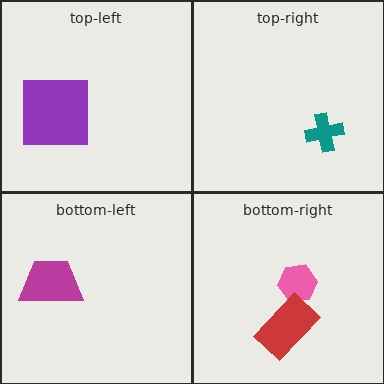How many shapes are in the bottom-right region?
2.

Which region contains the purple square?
The top-left region.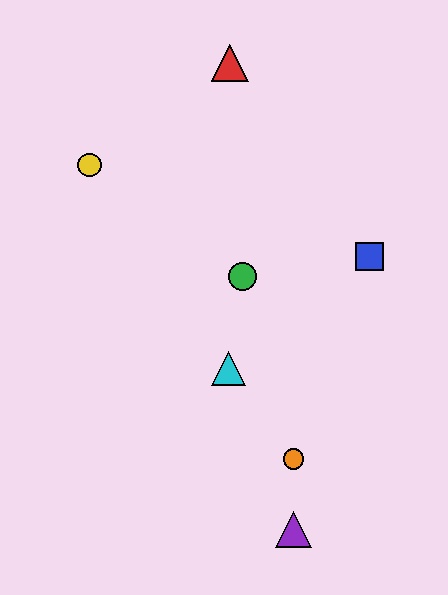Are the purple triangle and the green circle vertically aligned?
No, the purple triangle is at x≈294 and the green circle is at x≈242.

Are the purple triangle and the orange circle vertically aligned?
Yes, both are at x≈294.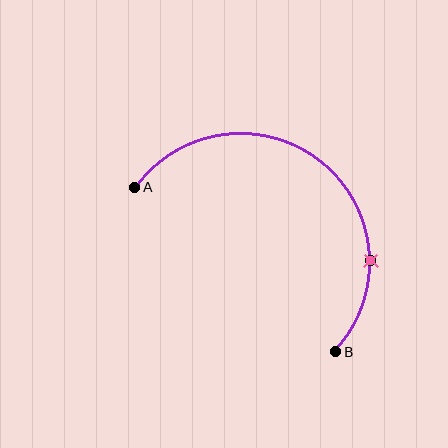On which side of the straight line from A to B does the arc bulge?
The arc bulges above and to the right of the straight line connecting A and B.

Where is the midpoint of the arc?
The arc midpoint is the point on the curve farthest from the straight line joining A and B. It sits above and to the right of that line.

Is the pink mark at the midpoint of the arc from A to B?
No. The pink mark lies on the arc but is closer to endpoint B. The arc midpoint would be at the point on the curve equidistant along the arc from both A and B.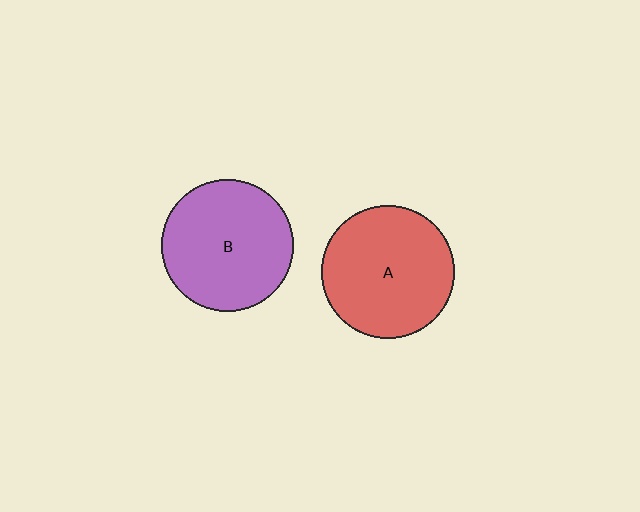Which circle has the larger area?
Circle A (red).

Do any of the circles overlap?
No, none of the circles overlap.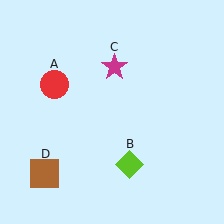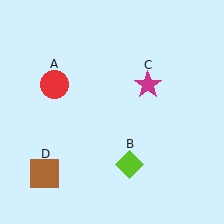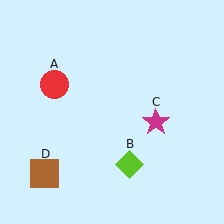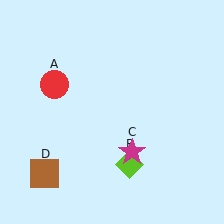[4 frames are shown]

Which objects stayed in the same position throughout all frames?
Red circle (object A) and lime diamond (object B) and brown square (object D) remained stationary.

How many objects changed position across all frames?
1 object changed position: magenta star (object C).